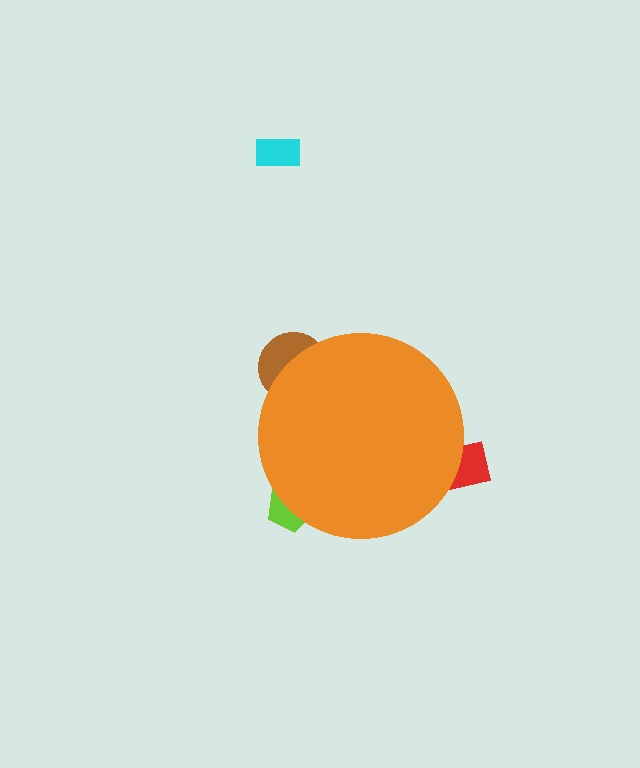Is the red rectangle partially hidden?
Yes, the red rectangle is partially hidden behind the orange circle.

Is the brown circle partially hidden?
Yes, the brown circle is partially hidden behind the orange circle.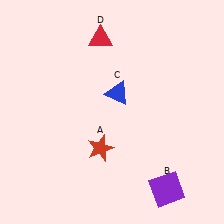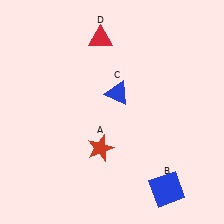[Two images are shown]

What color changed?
The square (B) changed from purple in Image 1 to blue in Image 2.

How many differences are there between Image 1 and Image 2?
There is 1 difference between the two images.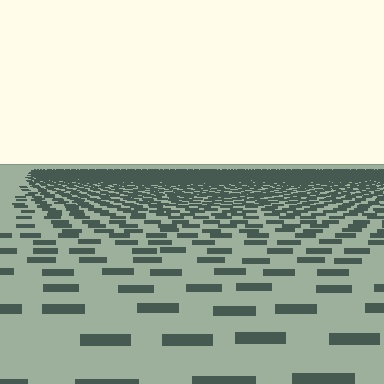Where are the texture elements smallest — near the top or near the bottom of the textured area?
Near the top.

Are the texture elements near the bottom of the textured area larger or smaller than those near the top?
Larger. Near the bottom, elements are closer to the viewer and appear at a bigger on-screen size.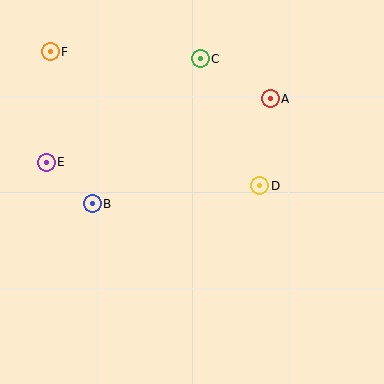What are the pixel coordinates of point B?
Point B is at (92, 204).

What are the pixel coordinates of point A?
Point A is at (270, 99).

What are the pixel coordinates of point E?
Point E is at (46, 162).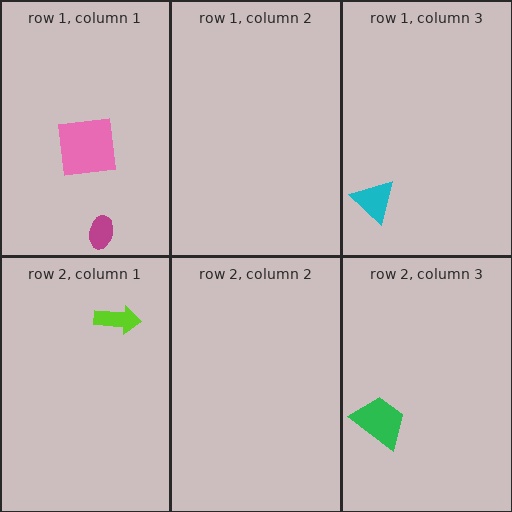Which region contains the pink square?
The row 1, column 1 region.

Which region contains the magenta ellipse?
The row 1, column 1 region.